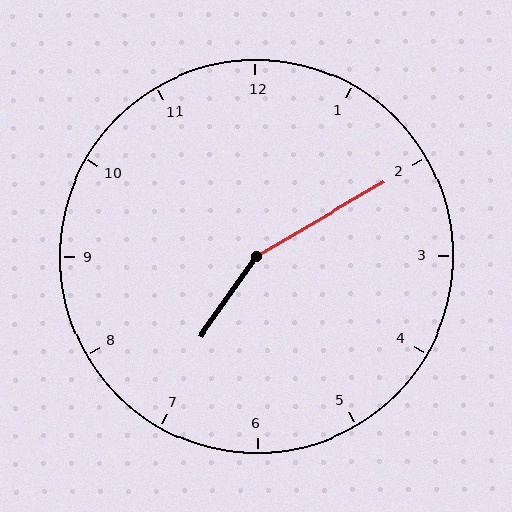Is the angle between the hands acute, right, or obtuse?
It is obtuse.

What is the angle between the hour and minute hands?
Approximately 155 degrees.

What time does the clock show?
7:10.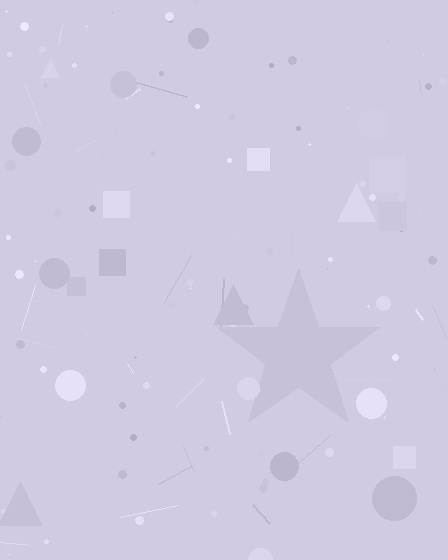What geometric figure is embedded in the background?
A star is embedded in the background.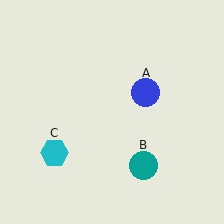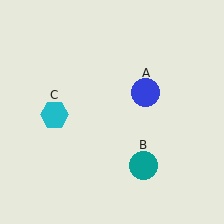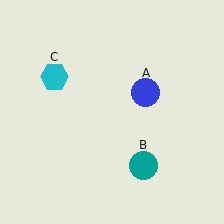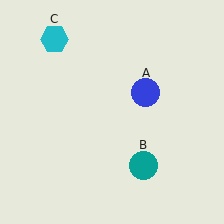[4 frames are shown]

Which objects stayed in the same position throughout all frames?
Blue circle (object A) and teal circle (object B) remained stationary.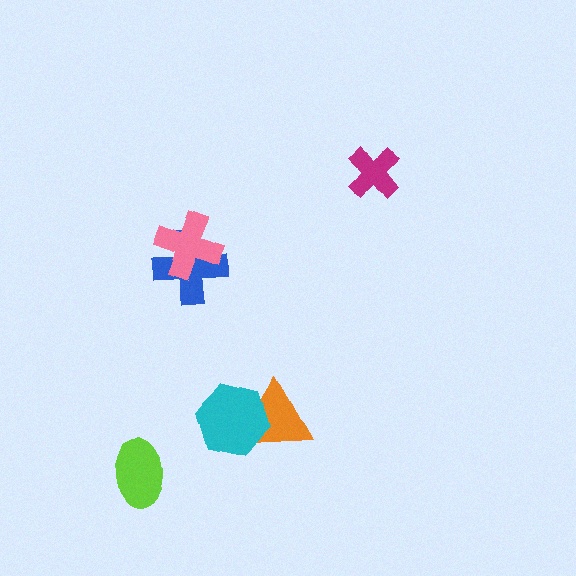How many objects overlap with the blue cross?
1 object overlaps with the blue cross.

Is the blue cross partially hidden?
Yes, it is partially covered by another shape.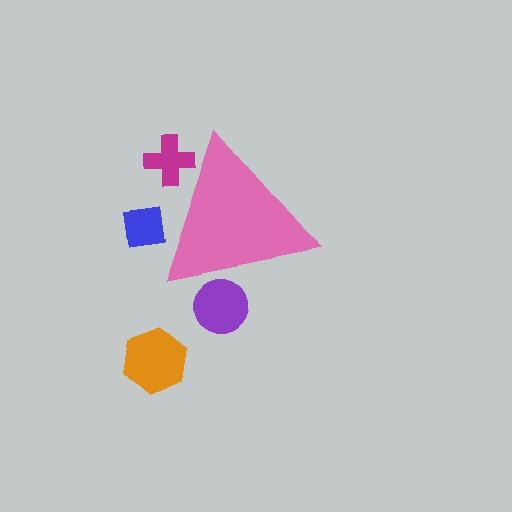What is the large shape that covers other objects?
A pink triangle.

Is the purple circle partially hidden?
Yes, the purple circle is partially hidden behind the pink triangle.